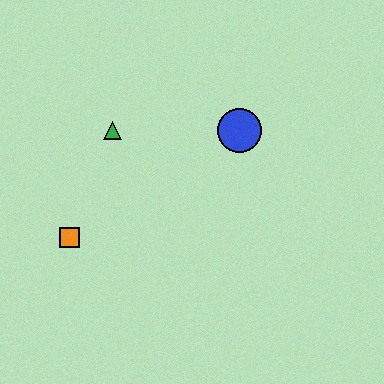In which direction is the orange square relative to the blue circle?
The orange square is to the left of the blue circle.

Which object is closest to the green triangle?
The orange square is closest to the green triangle.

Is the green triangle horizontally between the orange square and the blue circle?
Yes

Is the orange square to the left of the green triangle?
Yes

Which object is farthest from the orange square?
The blue circle is farthest from the orange square.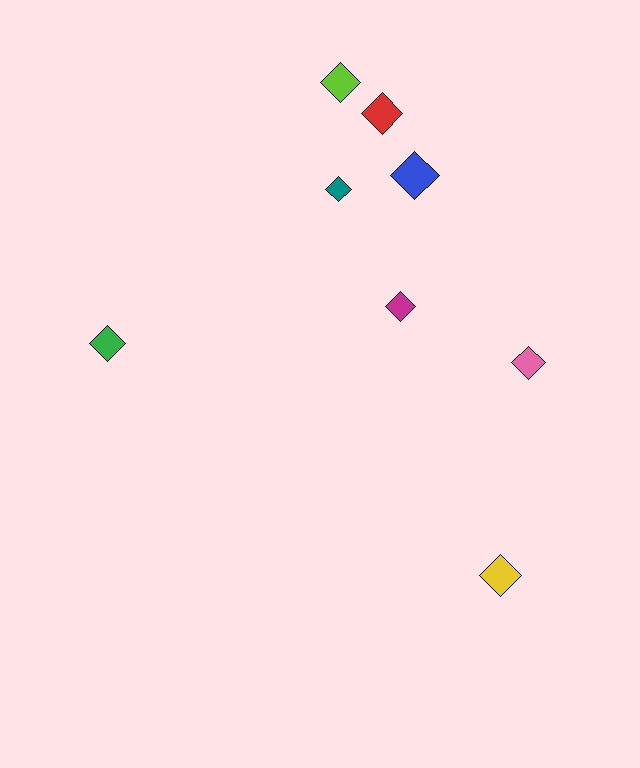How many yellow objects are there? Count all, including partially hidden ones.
There is 1 yellow object.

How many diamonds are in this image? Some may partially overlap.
There are 8 diamonds.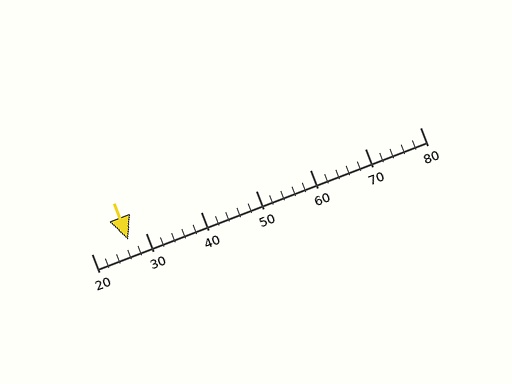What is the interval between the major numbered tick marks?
The major tick marks are spaced 10 units apart.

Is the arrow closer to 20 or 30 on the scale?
The arrow is closer to 30.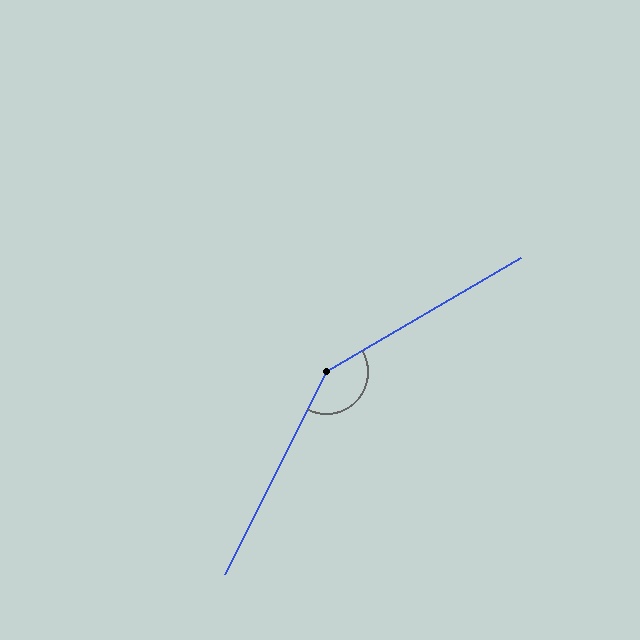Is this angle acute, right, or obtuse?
It is obtuse.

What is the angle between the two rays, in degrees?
Approximately 147 degrees.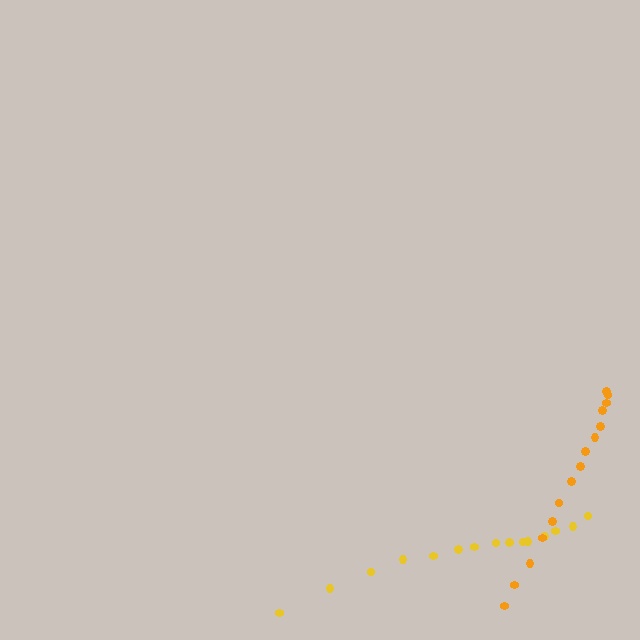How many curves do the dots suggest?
There are 2 distinct paths.